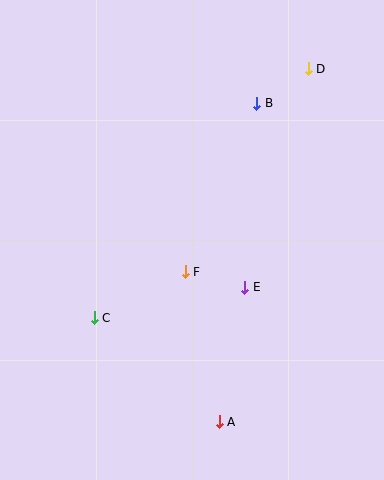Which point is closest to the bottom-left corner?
Point C is closest to the bottom-left corner.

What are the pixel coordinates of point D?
Point D is at (308, 69).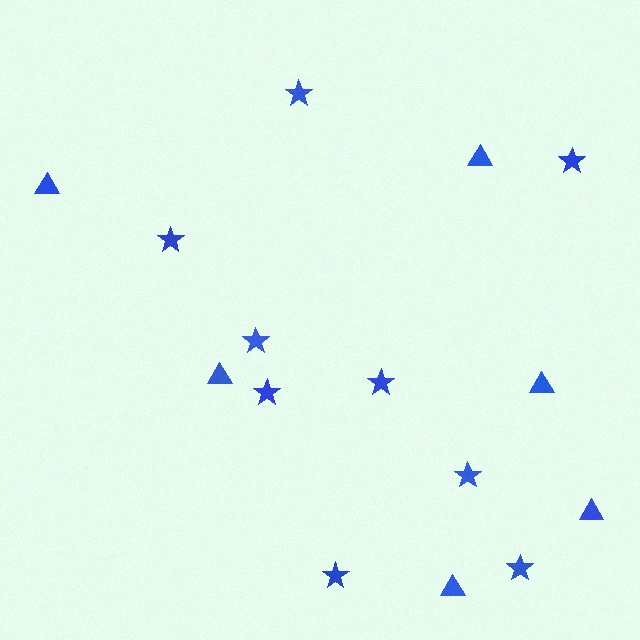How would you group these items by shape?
There are 2 groups: one group of triangles (6) and one group of stars (9).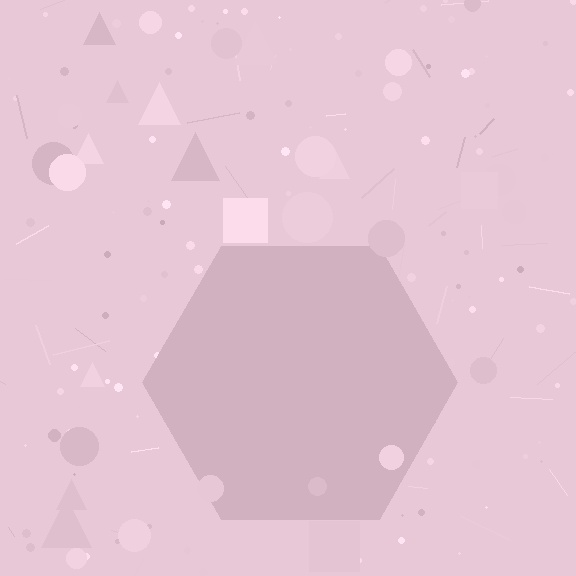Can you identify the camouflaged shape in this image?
The camouflaged shape is a hexagon.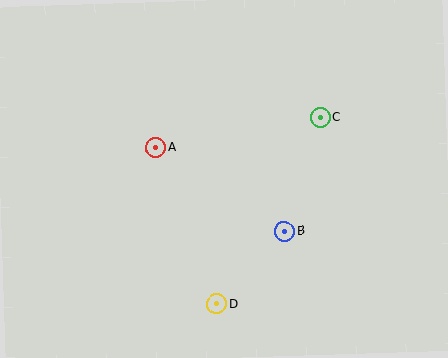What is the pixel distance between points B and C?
The distance between B and C is 119 pixels.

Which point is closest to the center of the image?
Point A at (156, 148) is closest to the center.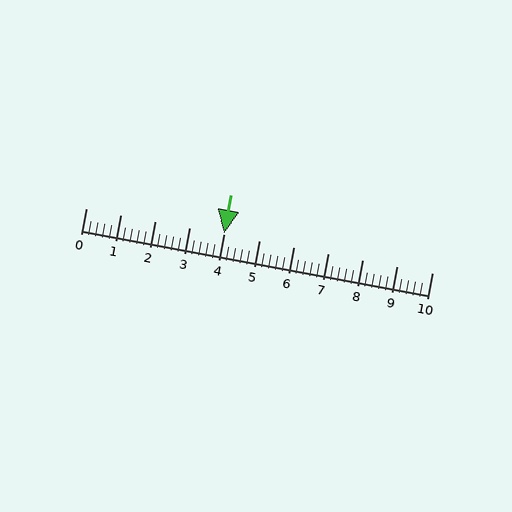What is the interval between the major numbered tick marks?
The major tick marks are spaced 1 units apart.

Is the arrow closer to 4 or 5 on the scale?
The arrow is closer to 4.